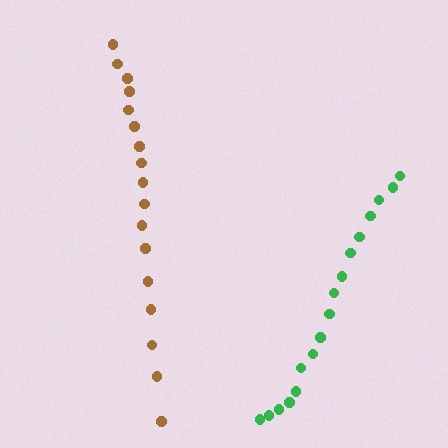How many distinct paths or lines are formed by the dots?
There are 2 distinct paths.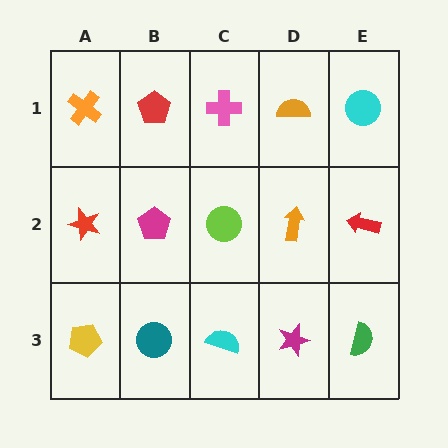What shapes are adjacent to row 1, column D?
An orange arrow (row 2, column D), a pink cross (row 1, column C), a cyan circle (row 1, column E).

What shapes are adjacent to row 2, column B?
A red pentagon (row 1, column B), a teal circle (row 3, column B), a red star (row 2, column A), a lime circle (row 2, column C).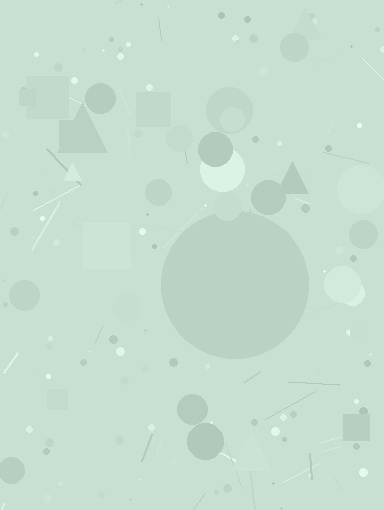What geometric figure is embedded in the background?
A circle is embedded in the background.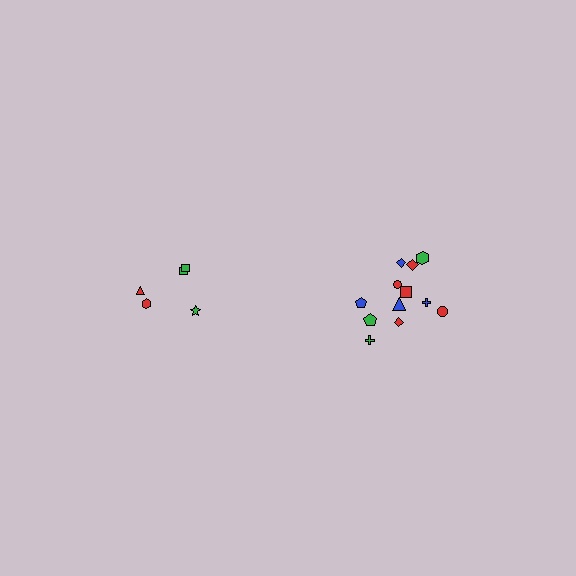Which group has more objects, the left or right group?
The right group.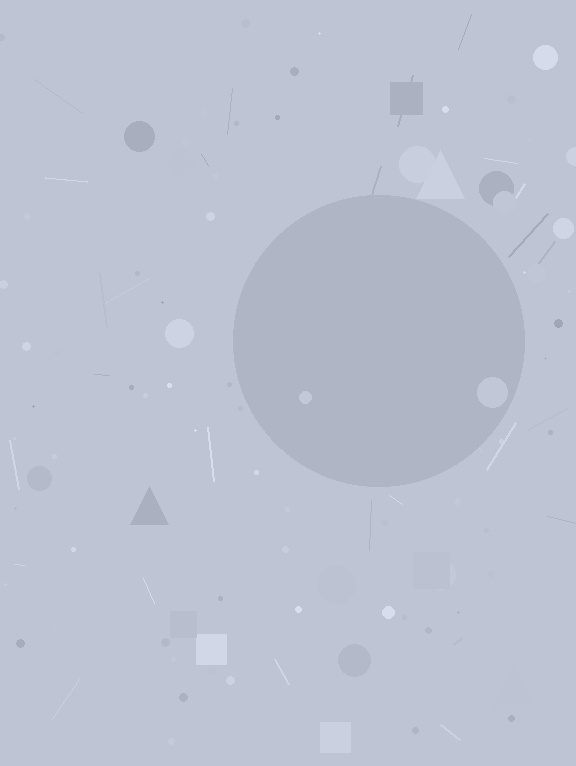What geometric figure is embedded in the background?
A circle is embedded in the background.